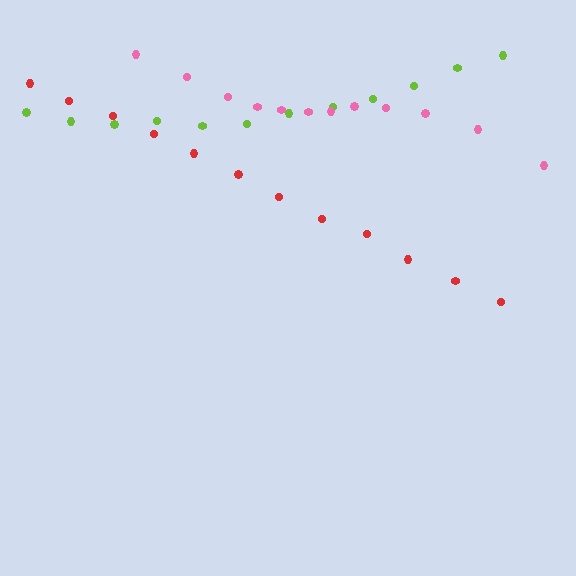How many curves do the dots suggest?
There are 3 distinct paths.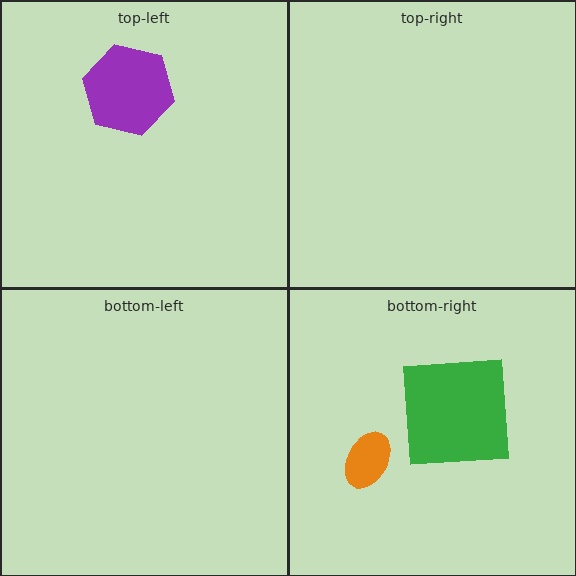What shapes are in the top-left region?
The purple hexagon.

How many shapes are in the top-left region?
1.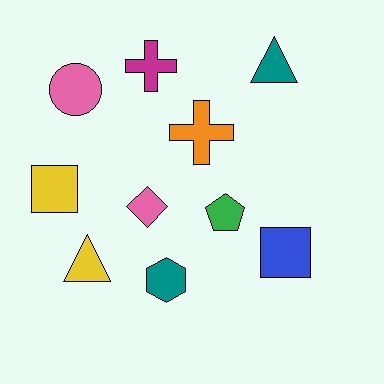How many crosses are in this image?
There are 2 crosses.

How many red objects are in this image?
There are no red objects.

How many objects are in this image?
There are 10 objects.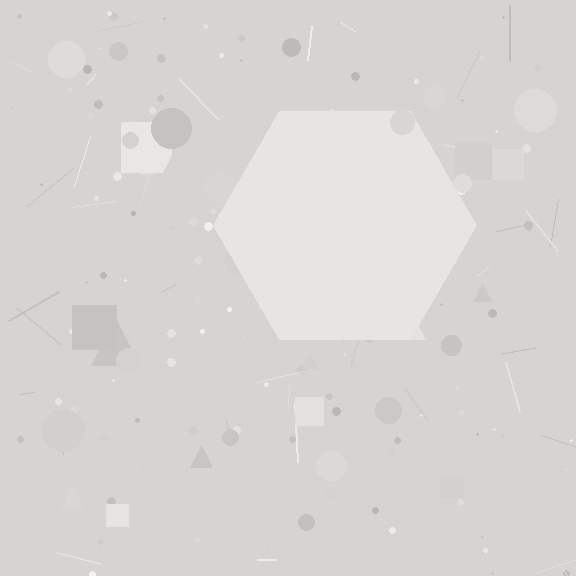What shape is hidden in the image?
A hexagon is hidden in the image.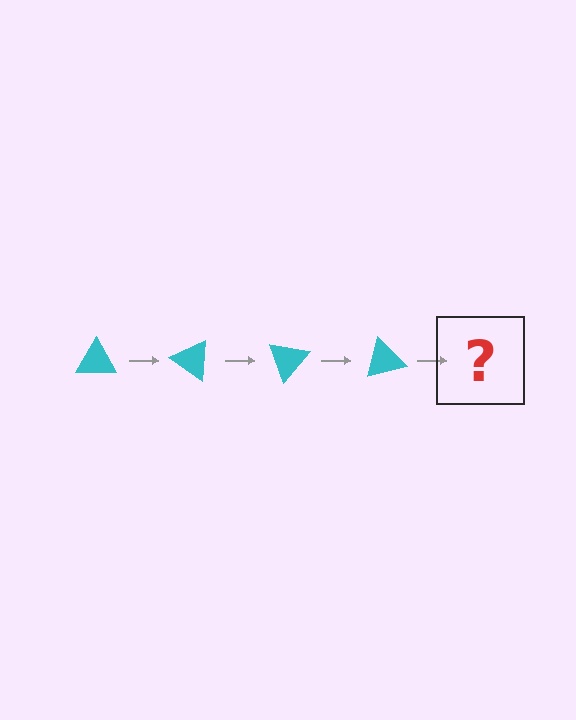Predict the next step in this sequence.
The next step is a cyan triangle rotated 140 degrees.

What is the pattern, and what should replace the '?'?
The pattern is that the triangle rotates 35 degrees each step. The '?' should be a cyan triangle rotated 140 degrees.